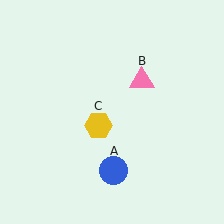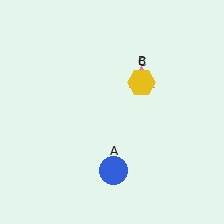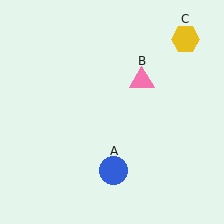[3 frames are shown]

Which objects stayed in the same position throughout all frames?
Blue circle (object A) and pink triangle (object B) remained stationary.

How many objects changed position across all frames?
1 object changed position: yellow hexagon (object C).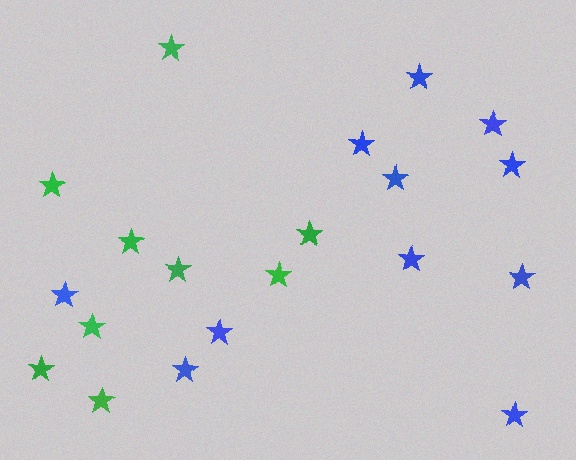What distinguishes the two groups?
There are 2 groups: one group of blue stars (11) and one group of green stars (9).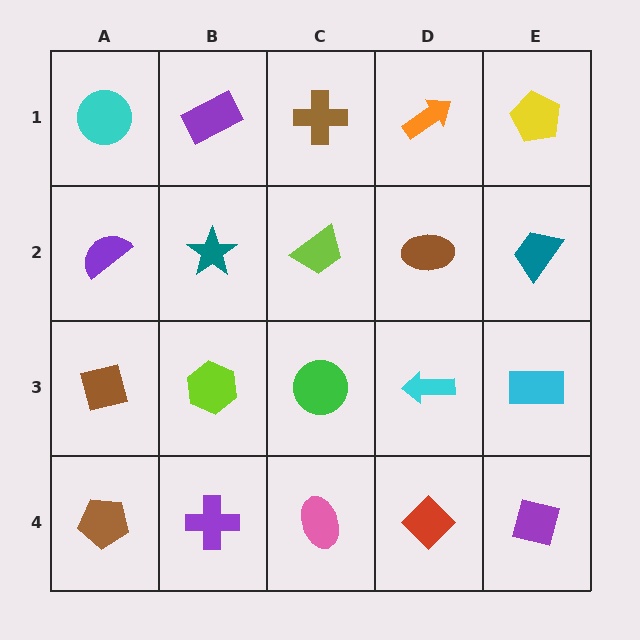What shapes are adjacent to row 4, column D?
A cyan arrow (row 3, column D), a pink ellipse (row 4, column C), a purple square (row 4, column E).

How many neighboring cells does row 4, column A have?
2.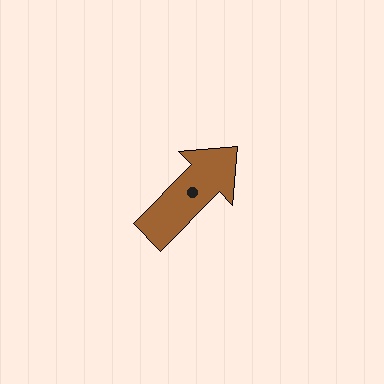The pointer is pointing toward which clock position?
Roughly 1 o'clock.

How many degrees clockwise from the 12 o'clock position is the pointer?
Approximately 45 degrees.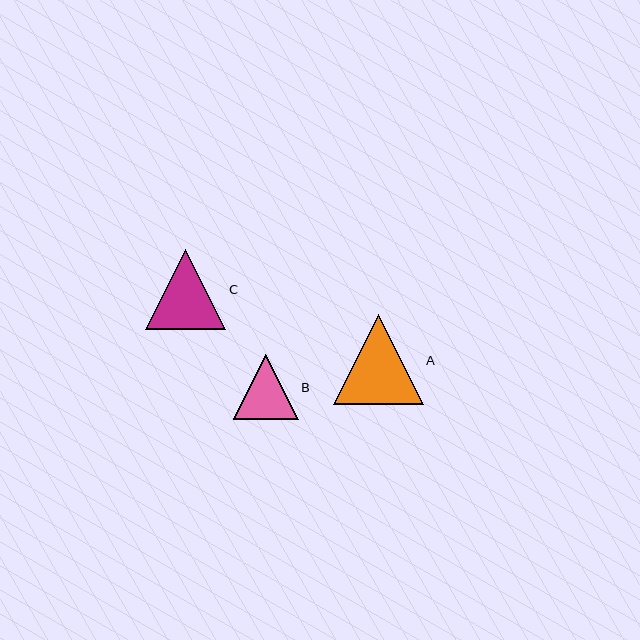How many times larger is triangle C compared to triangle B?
Triangle C is approximately 1.2 times the size of triangle B.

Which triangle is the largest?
Triangle A is the largest with a size of approximately 90 pixels.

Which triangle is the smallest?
Triangle B is the smallest with a size of approximately 65 pixels.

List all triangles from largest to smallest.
From largest to smallest: A, C, B.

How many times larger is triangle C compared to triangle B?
Triangle C is approximately 1.2 times the size of triangle B.